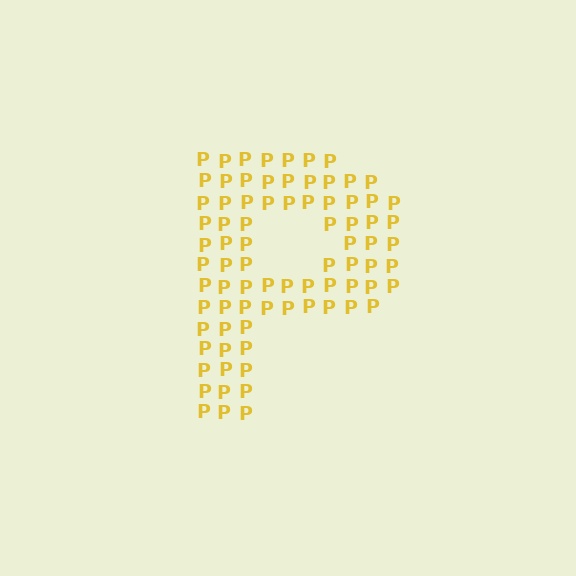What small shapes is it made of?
It is made of small letter P's.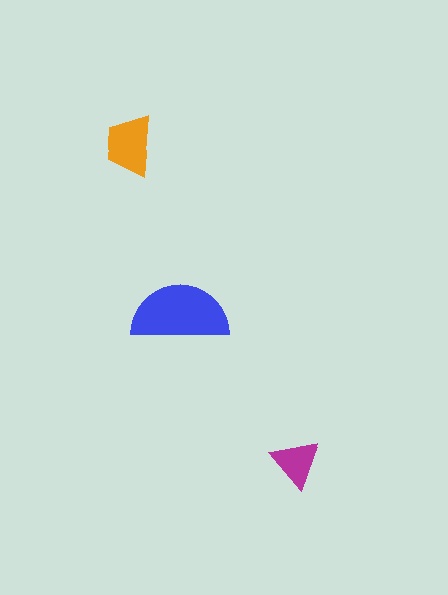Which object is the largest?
The blue semicircle.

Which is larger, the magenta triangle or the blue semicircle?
The blue semicircle.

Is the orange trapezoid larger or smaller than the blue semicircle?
Smaller.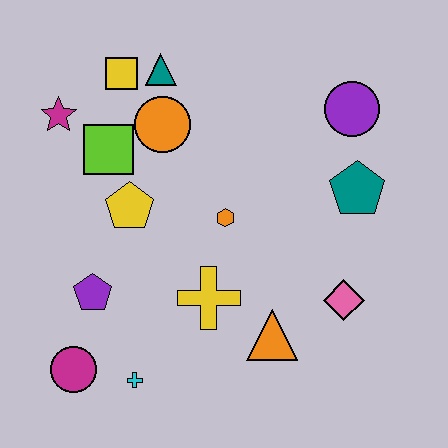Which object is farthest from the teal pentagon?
The magenta circle is farthest from the teal pentagon.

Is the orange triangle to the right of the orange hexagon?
Yes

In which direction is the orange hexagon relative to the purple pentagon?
The orange hexagon is to the right of the purple pentagon.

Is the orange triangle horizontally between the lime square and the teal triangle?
No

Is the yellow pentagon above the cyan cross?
Yes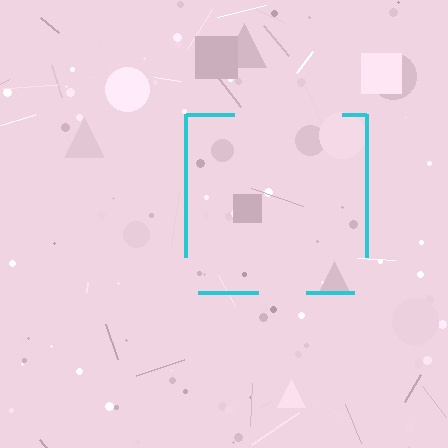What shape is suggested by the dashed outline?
The dashed outline suggests a square.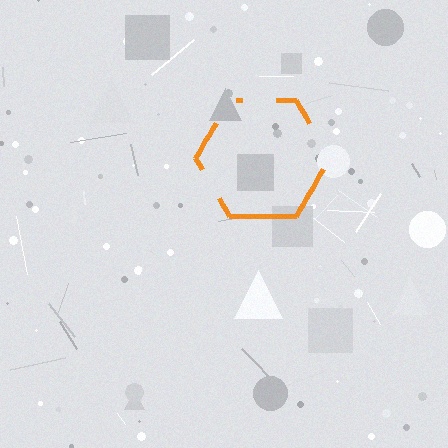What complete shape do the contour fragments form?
The contour fragments form a hexagon.